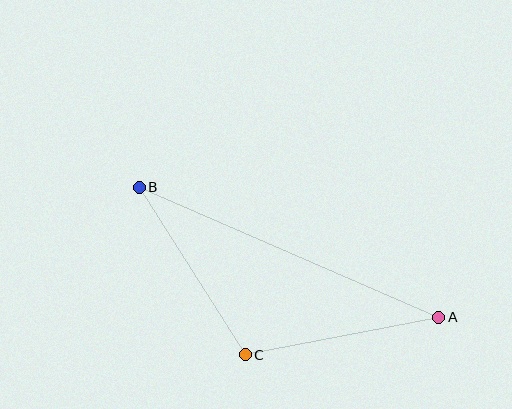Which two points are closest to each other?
Points A and C are closest to each other.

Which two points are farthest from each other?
Points A and B are farthest from each other.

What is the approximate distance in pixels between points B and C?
The distance between B and C is approximately 198 pixels.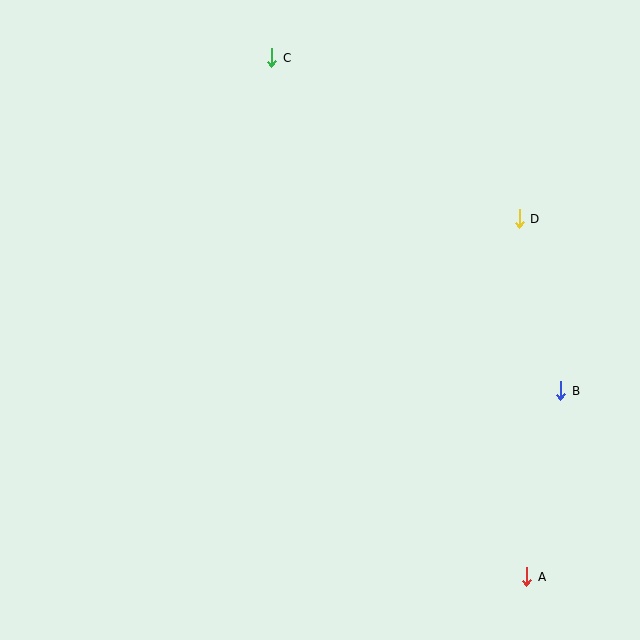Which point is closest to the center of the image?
Point D at (519, 219) is closest to the center.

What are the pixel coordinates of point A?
Point A is at (527, 577).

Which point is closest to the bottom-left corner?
Point A is closest to the bottom-left corner.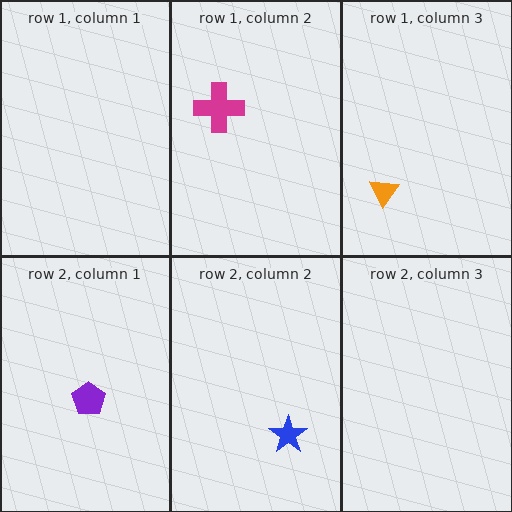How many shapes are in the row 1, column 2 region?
1.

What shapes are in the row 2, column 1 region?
The purple pentagon.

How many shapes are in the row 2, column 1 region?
1.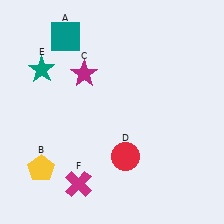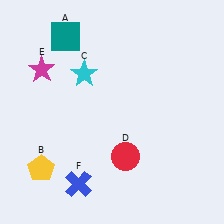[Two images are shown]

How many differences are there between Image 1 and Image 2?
There are 3 differences between the two images.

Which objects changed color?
C changed from magenta to cyan. E changed from teal to magenta. F changed from magenta to blue.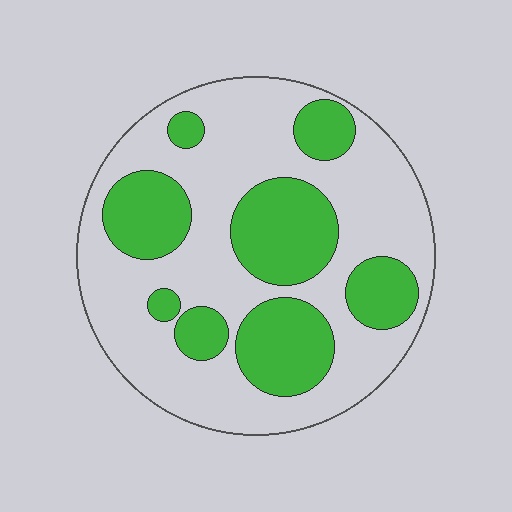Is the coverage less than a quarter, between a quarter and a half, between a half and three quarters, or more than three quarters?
Between a quarter and a half.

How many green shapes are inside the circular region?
8.